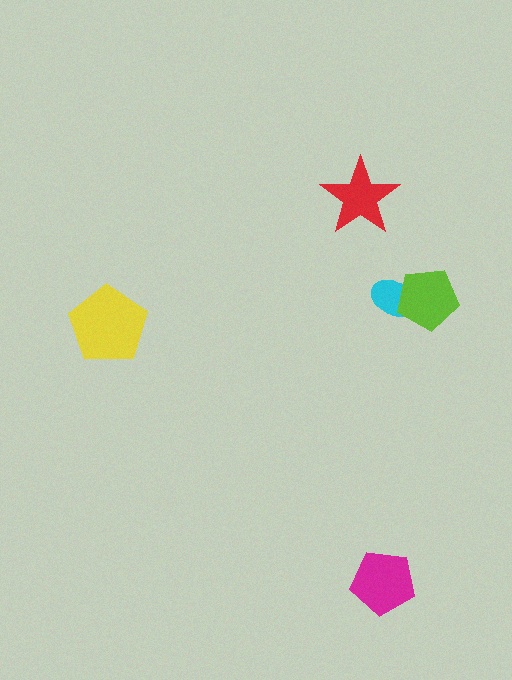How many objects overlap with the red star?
0 objects overlap with the red star.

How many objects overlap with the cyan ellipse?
1 object overlaps with the cyan ellipse.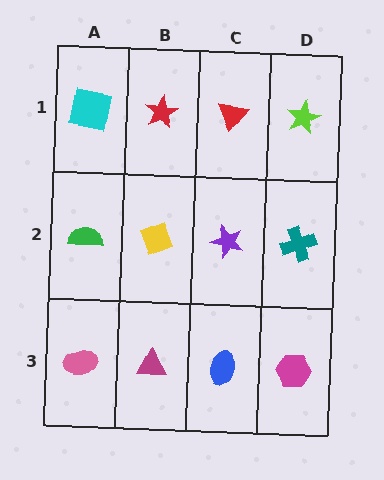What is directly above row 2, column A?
A cyan square.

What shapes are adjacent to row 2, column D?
A lime star (row 1, column D), a magenta hexagon (row 3, column D), a purple star (row 2, column C).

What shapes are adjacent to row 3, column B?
A yellow diamond (row 2, column B), a pink ellipse (row 3, column A), a blue ellipse (row 3, column C).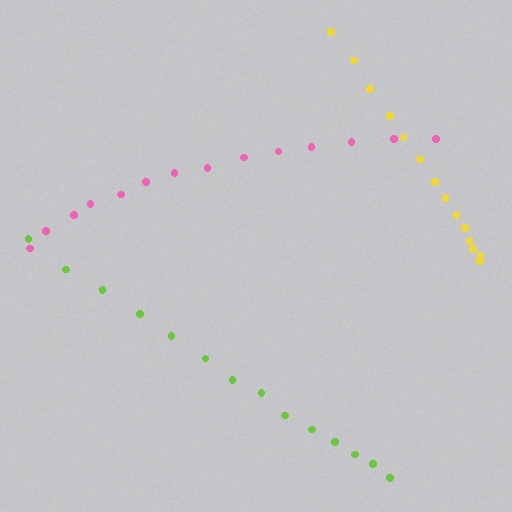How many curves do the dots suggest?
There are 3 distinct paths.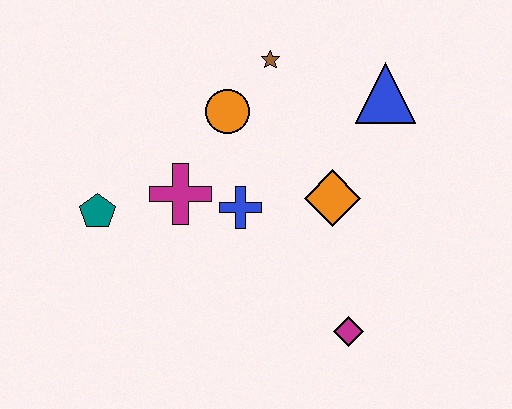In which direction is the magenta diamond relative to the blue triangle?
The magenta diamond is below the blue triangle.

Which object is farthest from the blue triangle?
The teal pentagon is farthest from the blue triangle.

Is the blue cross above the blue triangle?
No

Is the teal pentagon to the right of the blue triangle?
No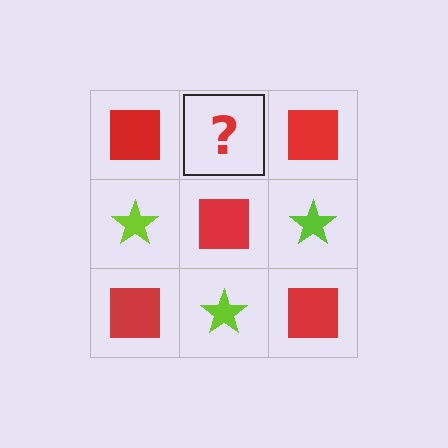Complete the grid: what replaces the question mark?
The question mark should be replaced with a lime star.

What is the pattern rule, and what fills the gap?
The rule is that it alternates red square and lime star in a checkerboard pattern. The gap should be filled with a lime star.